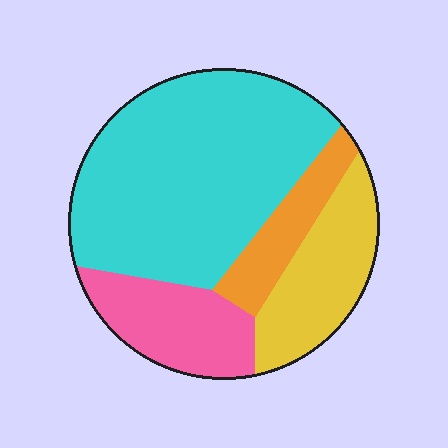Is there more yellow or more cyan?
Cyan.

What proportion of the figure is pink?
Pink takes up about one sixth (1/6) of the figure.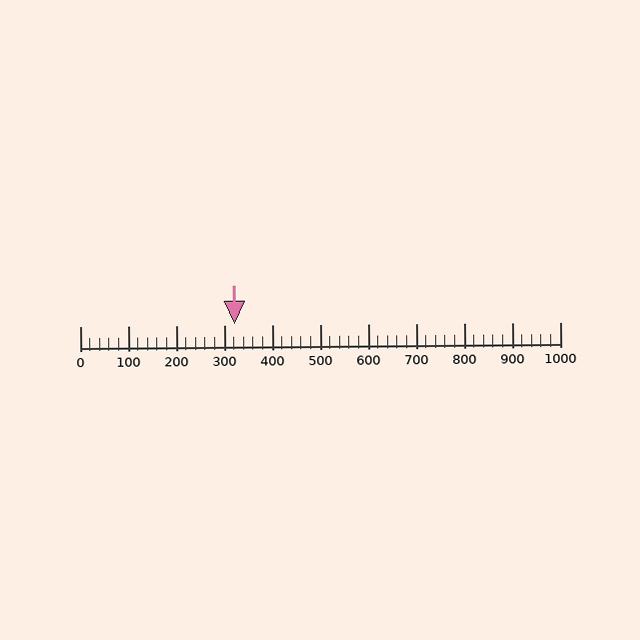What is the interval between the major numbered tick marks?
The major tick marks are spaced 100 units apart.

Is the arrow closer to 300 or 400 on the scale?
The arrow is closer to 300.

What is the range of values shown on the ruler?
The ruler shows values from 0 to 1000.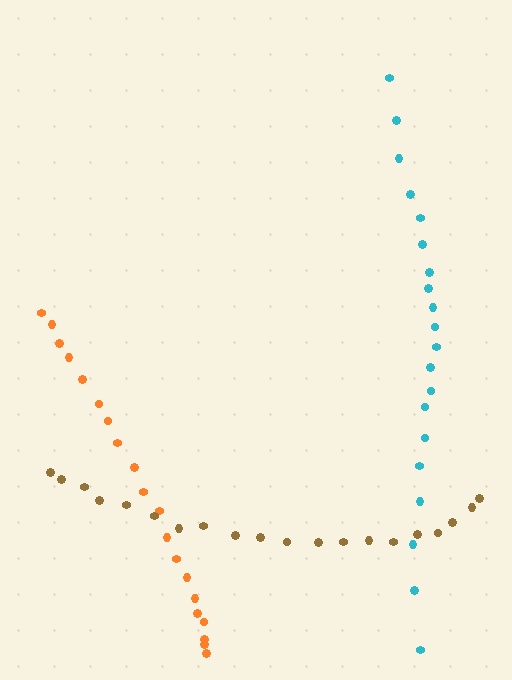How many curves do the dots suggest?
There are 3 distinct paths.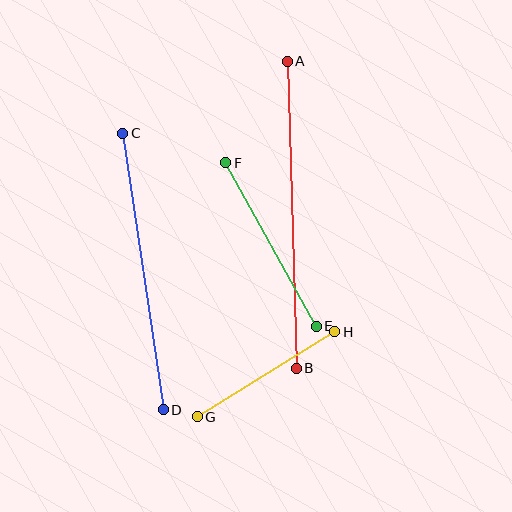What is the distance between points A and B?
The distance is approximately 307 pixels.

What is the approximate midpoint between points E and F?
The midpoint is at approximately (271, 245) pixels.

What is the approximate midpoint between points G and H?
The midpoint is at approximately (266, 374) pixels.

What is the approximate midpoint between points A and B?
The midpoint is at approximately (292, 215) pixels.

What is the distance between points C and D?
The distance is approximately 279 pixels.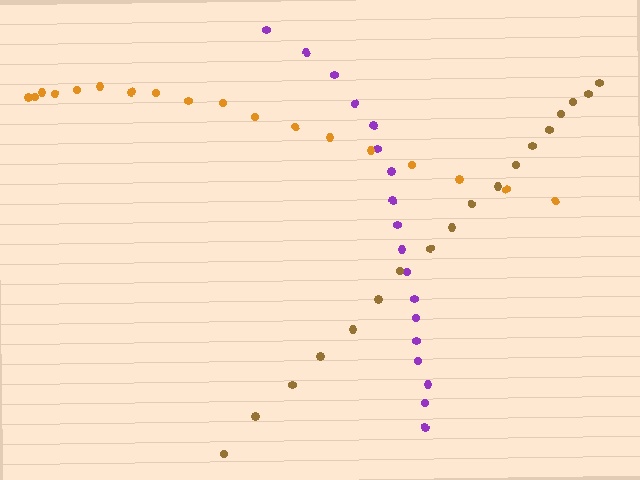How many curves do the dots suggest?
There are 3 distinct paths.